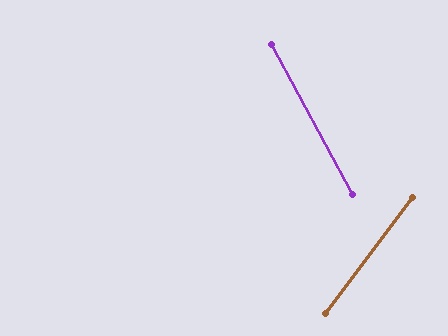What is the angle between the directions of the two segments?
Approximately 65 degrees.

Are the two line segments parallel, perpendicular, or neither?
Neither parallel nor perpendicular — they differ by about 65°.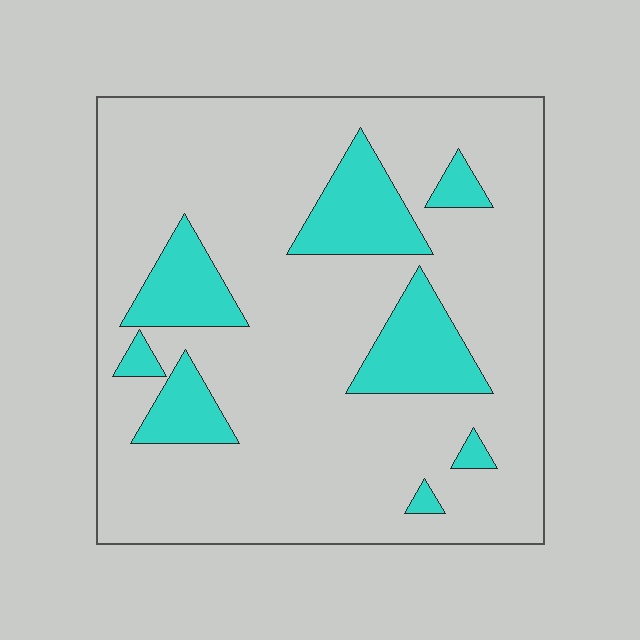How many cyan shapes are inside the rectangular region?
8.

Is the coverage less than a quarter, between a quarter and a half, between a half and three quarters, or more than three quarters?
Less than a quarter.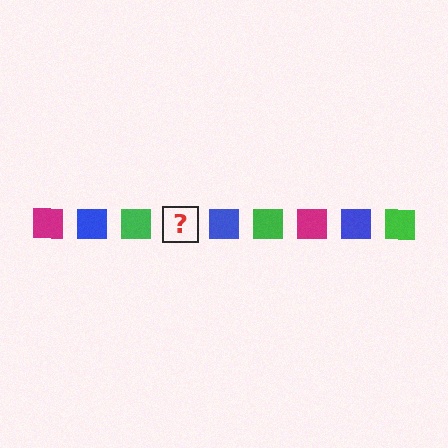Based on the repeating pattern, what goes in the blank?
The blank should be a magenta square.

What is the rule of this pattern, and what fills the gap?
The rule is that the pattern cycles through magenta, blue, green squares. The gap should be filled with a magenta square.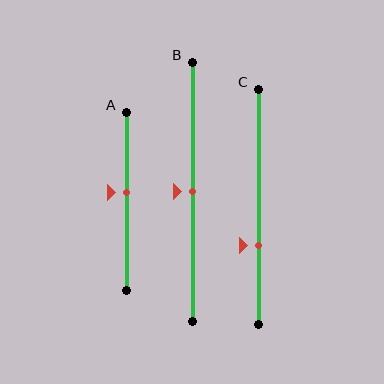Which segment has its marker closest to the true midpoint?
Segment B has its marker closest to the true midpoint.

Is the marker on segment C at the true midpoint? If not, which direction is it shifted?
No, the marker on segment C is shifted downward by about 16% of the segment length.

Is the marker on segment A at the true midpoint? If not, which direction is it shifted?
No, the marker on segment A is shifted upward by about 5% of the segment length.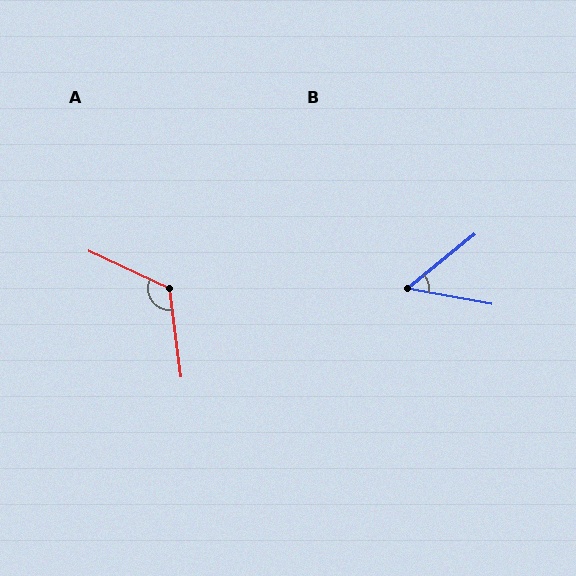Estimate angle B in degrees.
Approximately 50 degrees.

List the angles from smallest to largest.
B (50°), A (123°).